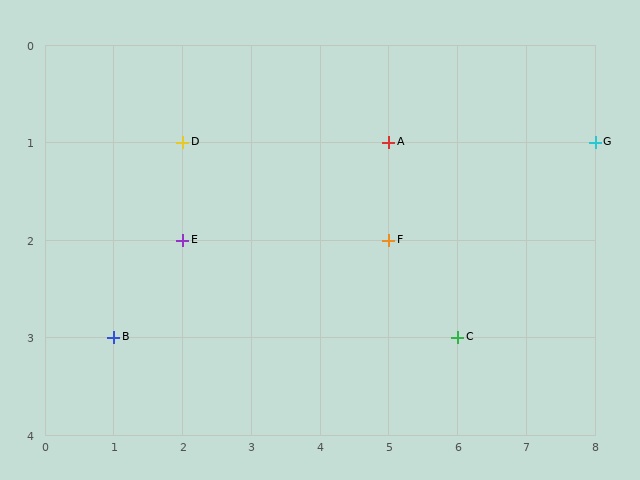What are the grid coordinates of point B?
Point B is at grid coordinates (1, 3).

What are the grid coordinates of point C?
Point C is at grid coordinates (6, 3).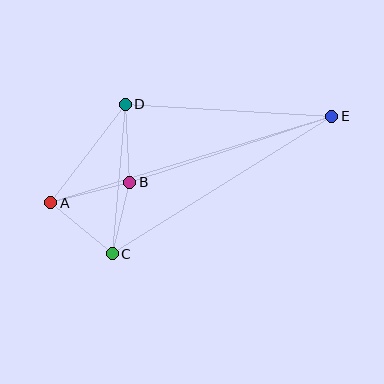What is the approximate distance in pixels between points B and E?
The distance between B and E is approximately 213 pixels.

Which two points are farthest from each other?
Points A and E are farthest from each other.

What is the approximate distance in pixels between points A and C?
The distance between A and C is approximately 80 pixels.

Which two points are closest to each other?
Points B and C are closest to each other.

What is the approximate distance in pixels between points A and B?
The distance between A and B is approximately 82 pixels.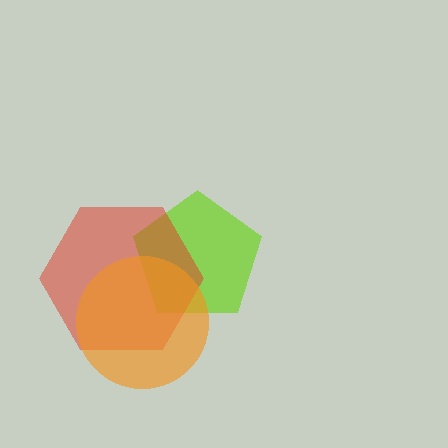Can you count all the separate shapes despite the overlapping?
Yes, there are 3 separate shapes.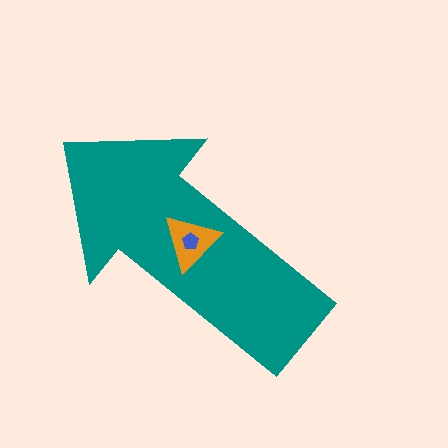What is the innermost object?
The blue pentagon.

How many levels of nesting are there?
3.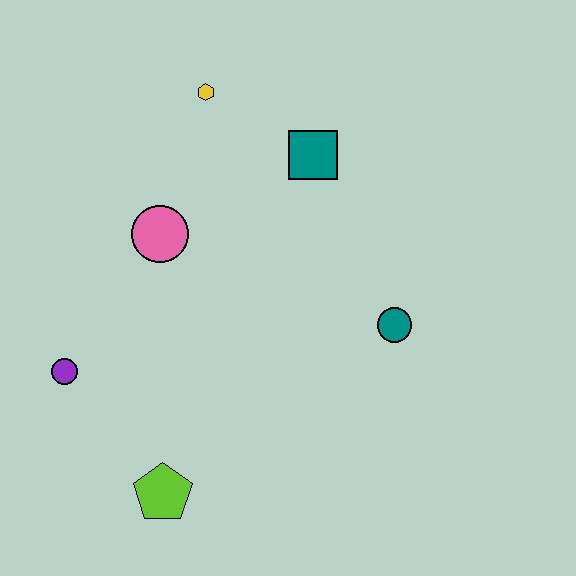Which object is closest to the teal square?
The yellow hexagon is closest to the teal square.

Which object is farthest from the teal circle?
The purple circle is farthest from the teal circle.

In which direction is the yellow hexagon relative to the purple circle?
The yellow hexagon is above the purple circle.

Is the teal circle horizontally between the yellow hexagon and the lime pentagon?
No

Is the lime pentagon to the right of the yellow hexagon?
No